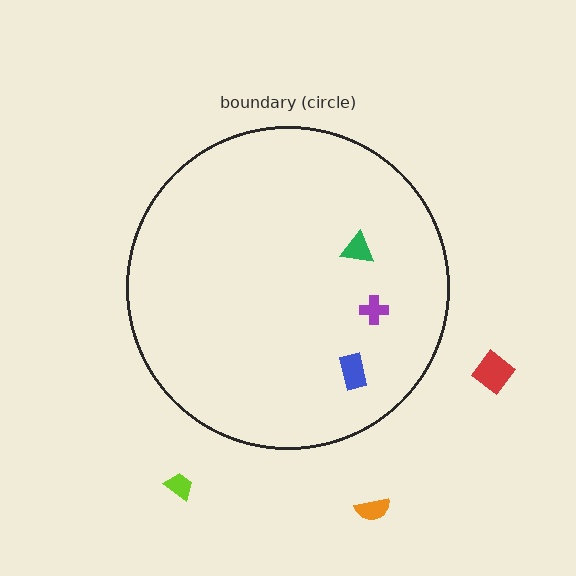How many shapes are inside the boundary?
3 inside, 3 outside.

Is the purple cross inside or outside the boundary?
Inside.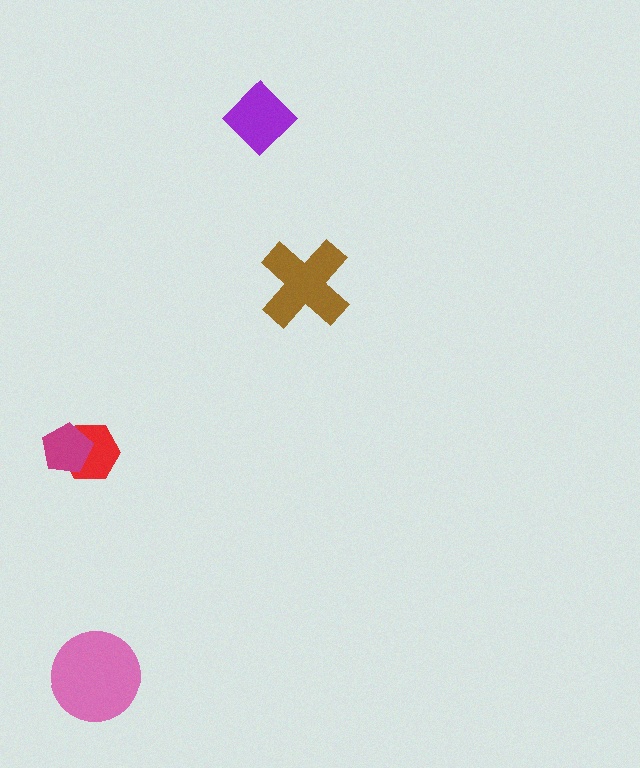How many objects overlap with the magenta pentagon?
1 object overlaps with the magenta pentagon.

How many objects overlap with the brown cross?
0 objects overlap with the brown cross.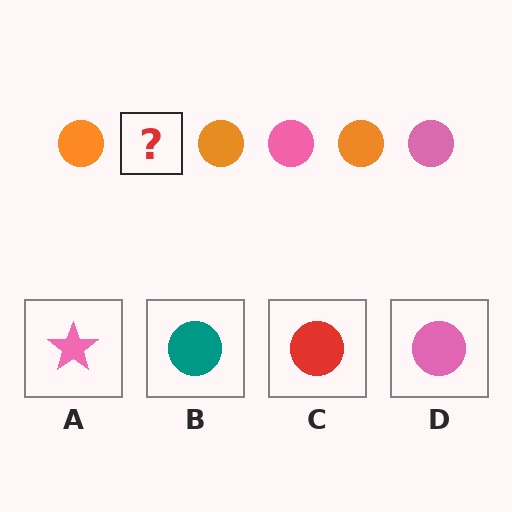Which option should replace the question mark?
Option D.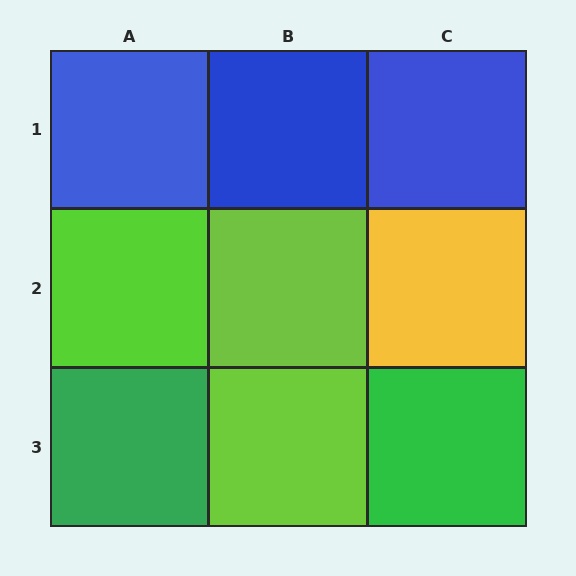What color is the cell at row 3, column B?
Lime.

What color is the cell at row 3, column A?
Green.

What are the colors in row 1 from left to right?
Blue, blue, blue.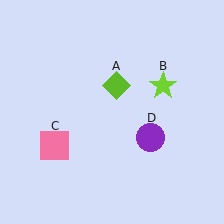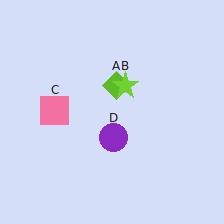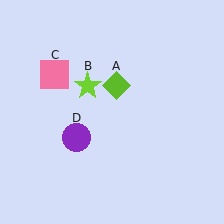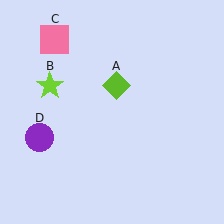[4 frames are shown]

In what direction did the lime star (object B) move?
The lime star (object B) moved left.